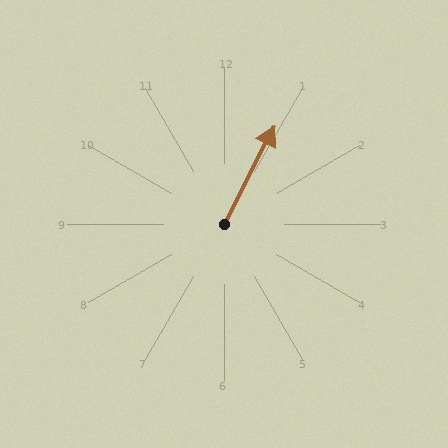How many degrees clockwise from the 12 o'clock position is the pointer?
Approximately 27 degrees.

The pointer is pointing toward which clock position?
Roughly 1 o'clock.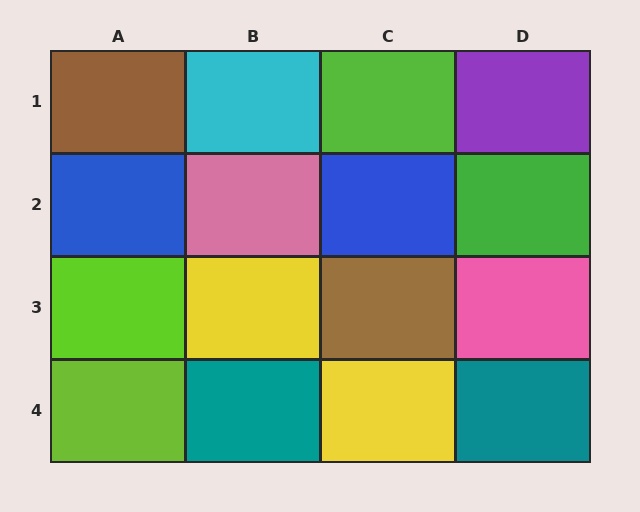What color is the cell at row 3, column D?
Pink.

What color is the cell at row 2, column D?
Green.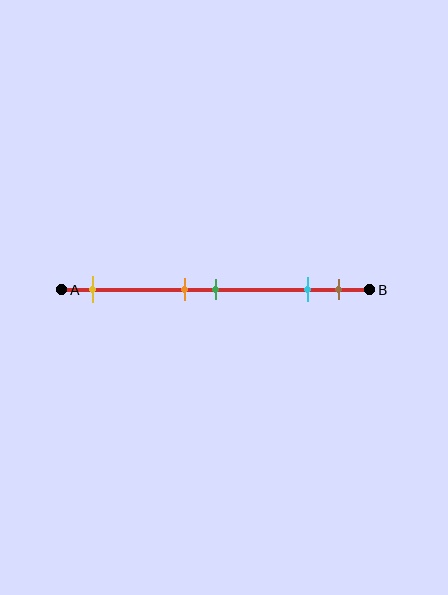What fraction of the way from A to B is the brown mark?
The brown mark is approximately 90% (0.9) of the way from A to B.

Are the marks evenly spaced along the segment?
No, the marks are not evenly spaced.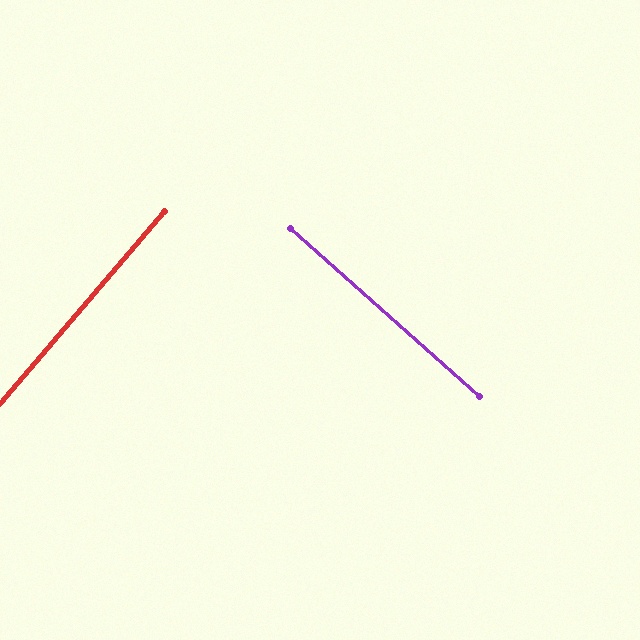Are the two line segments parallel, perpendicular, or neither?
Perpendicular — they meet at approximately 89°.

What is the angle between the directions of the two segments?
Approximately 89 degrees.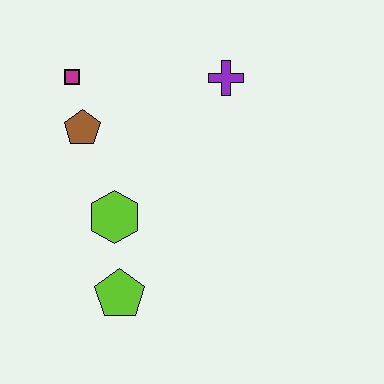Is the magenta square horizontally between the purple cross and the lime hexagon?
No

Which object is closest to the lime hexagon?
The lime pentagon is closest to the lime hexagon.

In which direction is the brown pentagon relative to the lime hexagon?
The brown pentagon is above the lime hexagon.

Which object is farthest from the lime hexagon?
The purple cross is farthest from the lime hexagon.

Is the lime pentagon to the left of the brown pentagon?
No